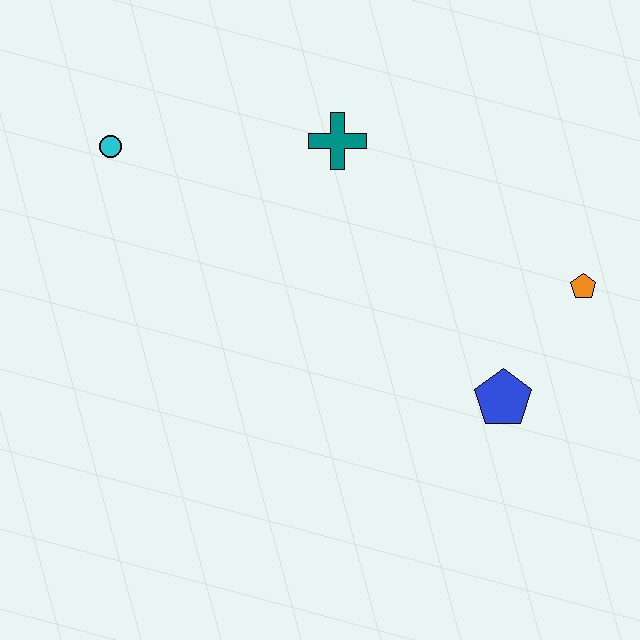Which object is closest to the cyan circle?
The teal cross is closest to the cyan circle.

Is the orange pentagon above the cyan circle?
No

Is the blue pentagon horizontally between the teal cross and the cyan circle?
No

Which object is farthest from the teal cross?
The blue pentagon is farthest from the teal cross.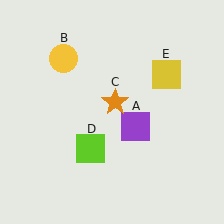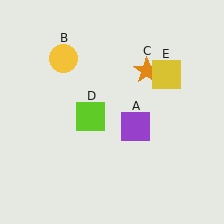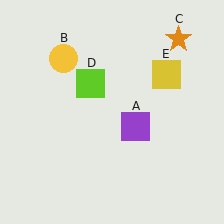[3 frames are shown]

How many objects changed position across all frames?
2 objects changed position: orange star (object C), lime square (object D).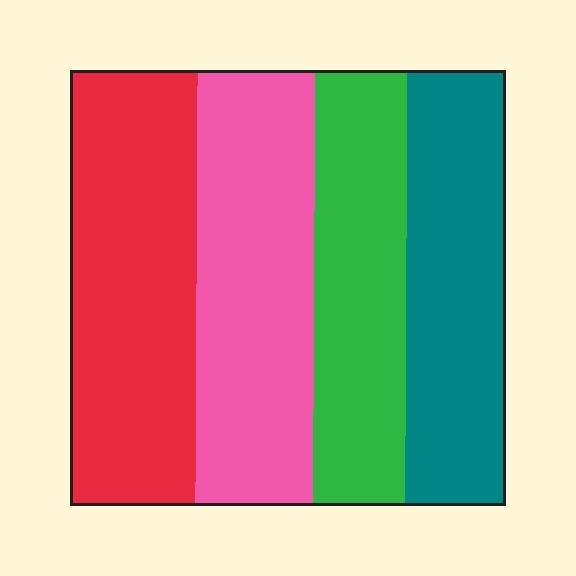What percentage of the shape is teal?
Teal takes up about one quarter (1/4) of the shape.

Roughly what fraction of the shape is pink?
Pink covers 27% of the shape.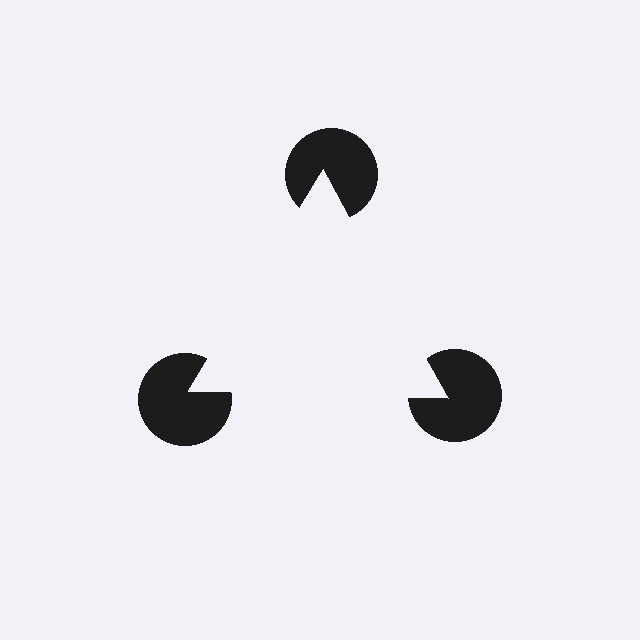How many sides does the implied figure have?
3 sides.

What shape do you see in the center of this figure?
An illusory triangle — its edges are inferred from the aligned wedge cuts in the pac-man discs, not physically drawn.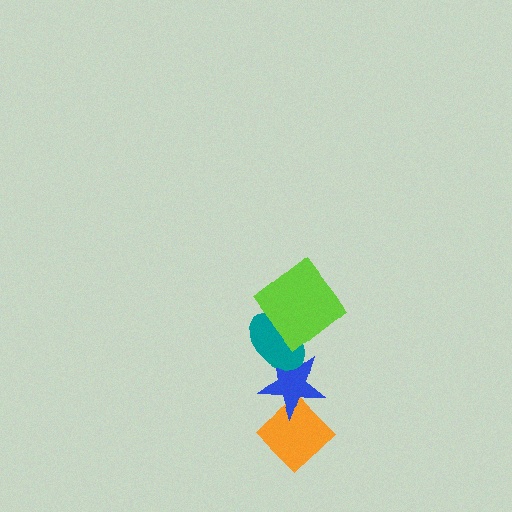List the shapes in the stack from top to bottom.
From top to bottom: the lime diamond, the teal ellipse, the blue star, the orange diamond.